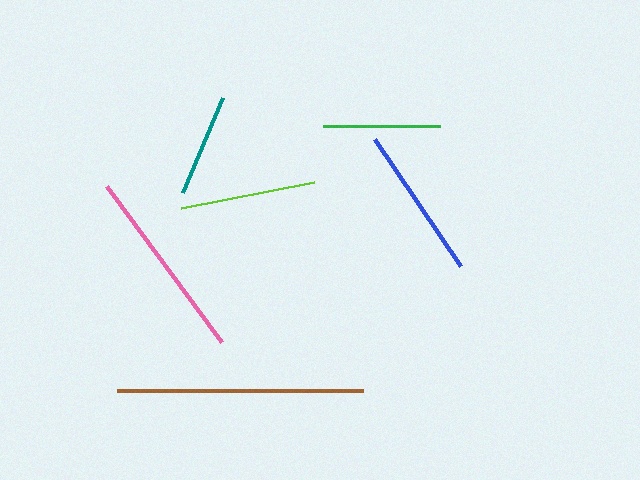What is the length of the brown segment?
The brown segment is approximately 246 pixels long.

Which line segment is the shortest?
The teal line is the shortest at approximately 103 pixels.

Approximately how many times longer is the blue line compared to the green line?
The blue line is approximately 1.3 times the length of the green line.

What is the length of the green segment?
The green segment is approximately 117 pixels long.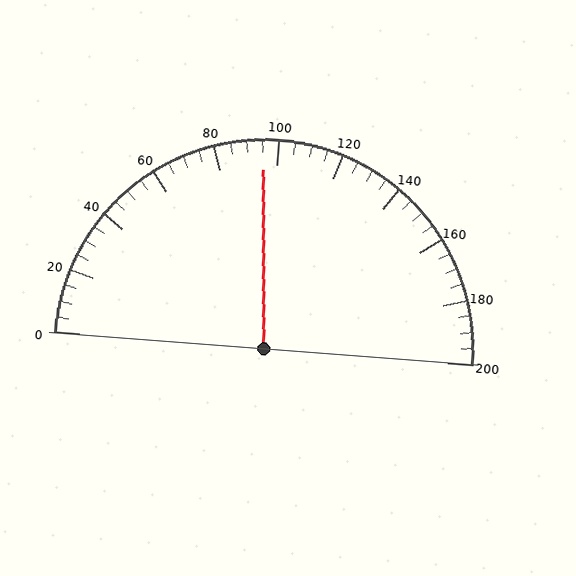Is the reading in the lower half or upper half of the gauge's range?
The reading is in the lower half of the range (0 to 200).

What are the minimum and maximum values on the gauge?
The gauge ranges from 0 to 200.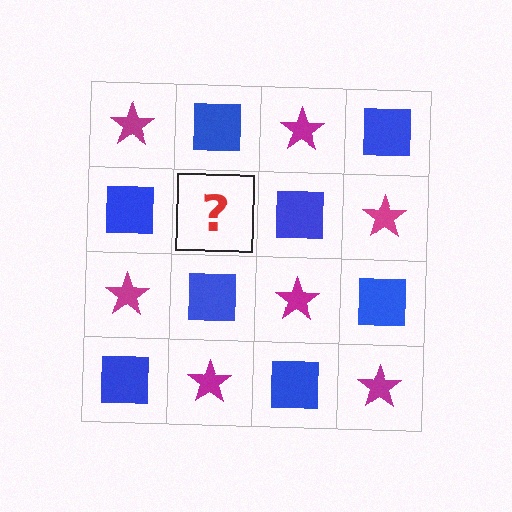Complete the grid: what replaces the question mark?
The question mark should be replaced with a magenta star.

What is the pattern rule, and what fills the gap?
The rule is that it alternates magenta star and blue square in a checkerboard pattern. The gap should be filled with a magenta star.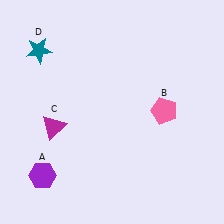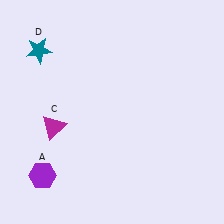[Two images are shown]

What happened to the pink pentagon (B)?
The pink pentagon (B) was removed in Image 2. It was in the top-right area of Image 1.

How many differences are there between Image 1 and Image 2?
There is 1 difference between the two images.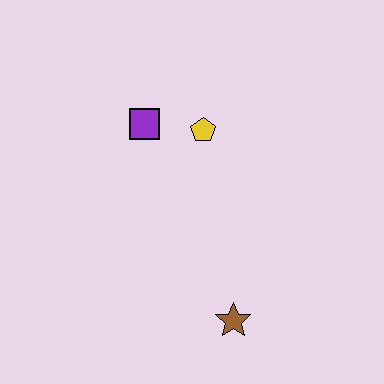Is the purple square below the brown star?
No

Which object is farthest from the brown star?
The purple square is farthest from the brown star.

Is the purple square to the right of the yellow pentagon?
No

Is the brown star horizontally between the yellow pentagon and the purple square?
No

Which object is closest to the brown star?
The yellow pentagon is closest to the brown star.